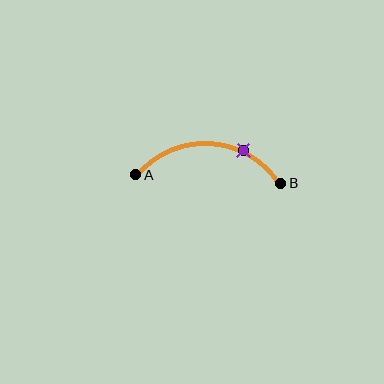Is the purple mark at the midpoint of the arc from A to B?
No. The purple mark lies on the arc but is closer to endpoint B. The arc midpoint would be at the point on the curve equidistant along the arc from both A and B.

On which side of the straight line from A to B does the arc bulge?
The arc bulges above the straight line connecting A and B.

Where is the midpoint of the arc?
The arc midpoint is the point on the curve farthest from the straight line joining A and B. It sits above that line.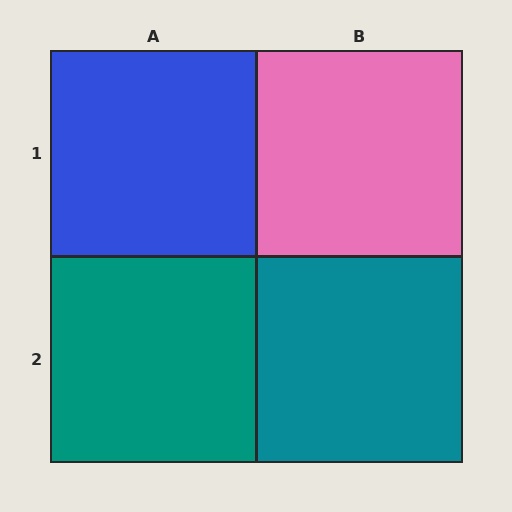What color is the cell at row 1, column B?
Pink.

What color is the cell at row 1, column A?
Blue.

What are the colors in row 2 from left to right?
Teal, teal.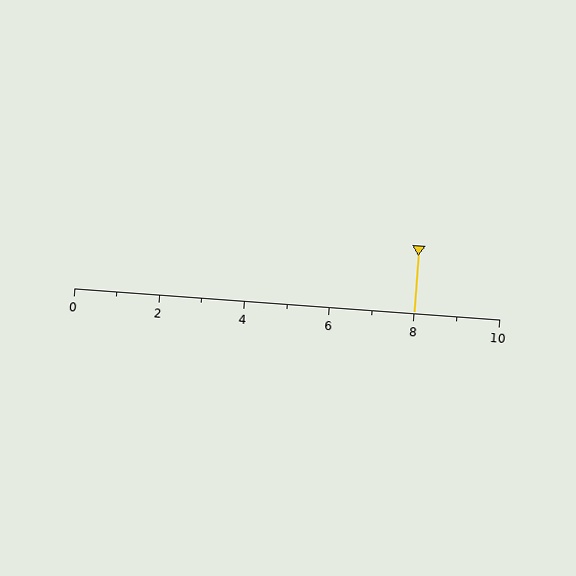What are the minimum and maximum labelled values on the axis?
The axis runs from 0 to 10.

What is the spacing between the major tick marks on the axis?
The major ticks are spaced 2 apart.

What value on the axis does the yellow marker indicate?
The marker indicates approximately 8.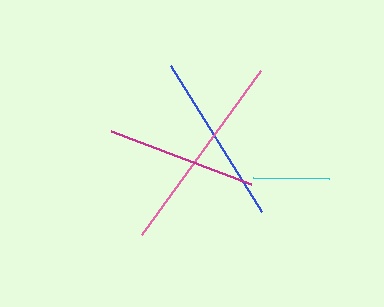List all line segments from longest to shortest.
From longest to shortest: pink, blue, magenta, cyan.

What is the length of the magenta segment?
The magenta segment is approximately 150 pixels long.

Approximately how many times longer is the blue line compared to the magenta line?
The blue line is approximately 1.1 times the length of the magenta line.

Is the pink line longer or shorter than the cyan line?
The pink line is longer than the cyan line.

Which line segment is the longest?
The pink line is the longest at approximately 203 pixels.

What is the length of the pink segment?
The pink segment is approximately 203 pixels long.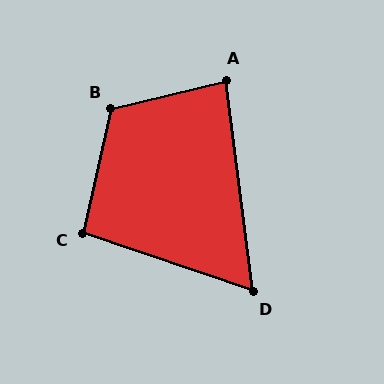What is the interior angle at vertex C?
Approximately 97 degrees (obtuse).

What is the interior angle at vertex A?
Approximately 83 degrees (acute).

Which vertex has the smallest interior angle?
D, at approximately 64 degrees.